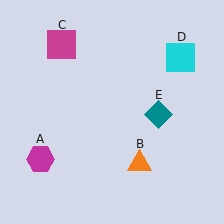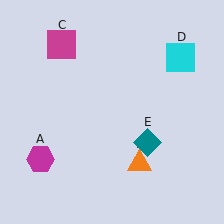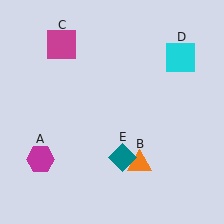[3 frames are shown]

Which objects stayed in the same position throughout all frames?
Magenta hexagon (object A) and orange triangle (object B) and magenta square (object C) and cyan square (object D) remained stationary.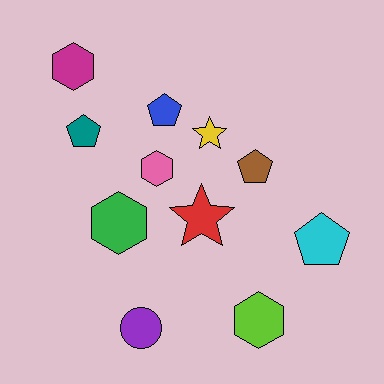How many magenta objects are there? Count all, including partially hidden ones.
There is 1 magenta object.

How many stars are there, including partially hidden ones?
There are 2 stars.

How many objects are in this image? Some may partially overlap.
There are 11 objects.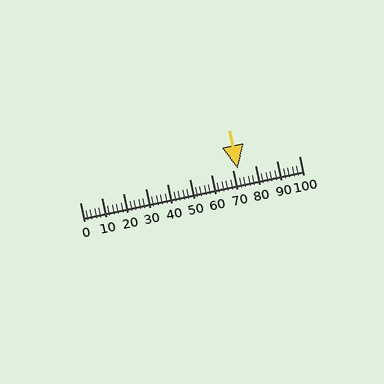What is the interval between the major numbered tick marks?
The major tick marks are spaced 10 units apart.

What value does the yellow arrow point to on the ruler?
The yellow arrow points to approximately 72.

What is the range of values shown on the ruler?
The ruler shows values from 0 to 100.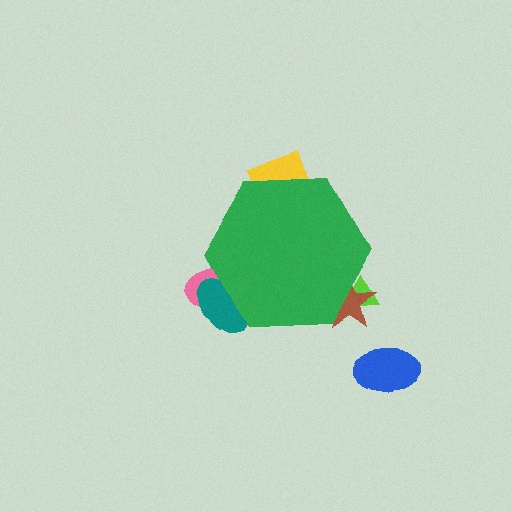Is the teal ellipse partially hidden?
Yes, the teal ellipse is partially hidden behind the green hexagon.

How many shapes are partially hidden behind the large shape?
5 shapes are partially hidden.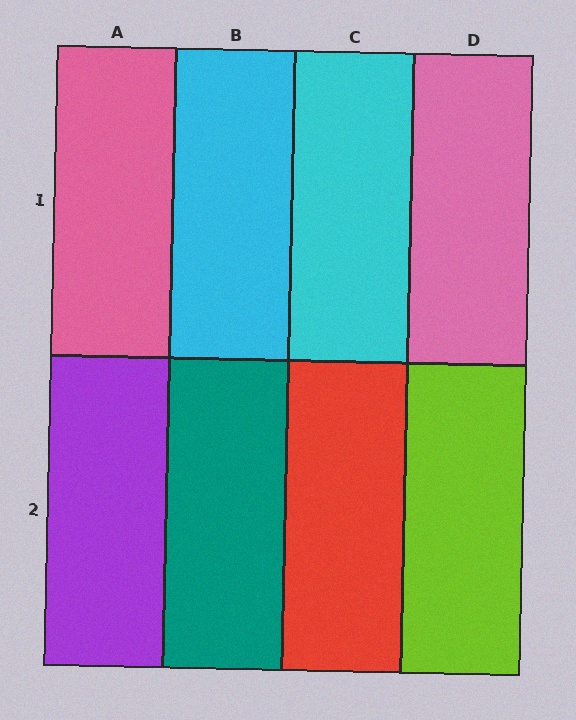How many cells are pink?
2 cells are pink.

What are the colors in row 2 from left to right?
Purple, teal, red, lime.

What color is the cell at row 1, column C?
Cyan.